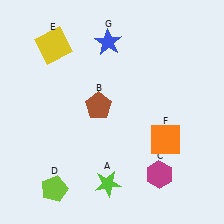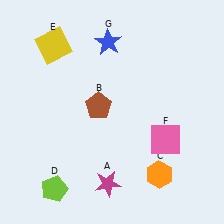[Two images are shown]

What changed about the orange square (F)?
In Image 1, F is orange. In Image 2, it changed to pink.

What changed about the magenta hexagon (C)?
In Image 1, C is magenta. In Image 2, it changed to orange.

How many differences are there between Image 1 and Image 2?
There are 3 differences between the two images.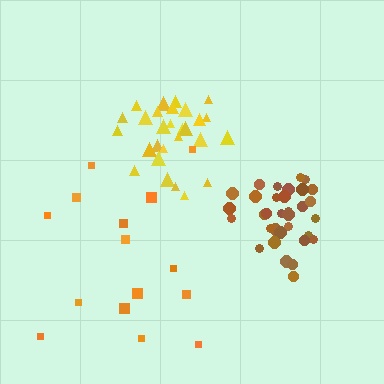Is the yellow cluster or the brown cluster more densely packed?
Brown.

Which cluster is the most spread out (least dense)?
Orange.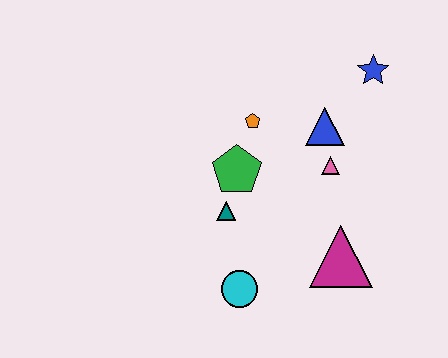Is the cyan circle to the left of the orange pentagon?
Yes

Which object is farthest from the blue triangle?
The cyan circle is farthest from the blue triangle.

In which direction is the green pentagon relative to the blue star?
The green pentagon is to the left of the blue star.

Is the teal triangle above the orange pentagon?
No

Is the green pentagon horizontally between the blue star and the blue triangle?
No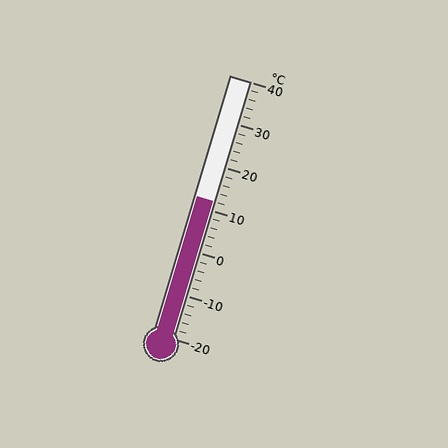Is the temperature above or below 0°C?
The temperature is above 0°C.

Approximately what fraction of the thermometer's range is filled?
The thermometer is filled to approximately 55% of its range.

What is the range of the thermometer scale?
The thermometer scale ranges from -20°C to 40°C.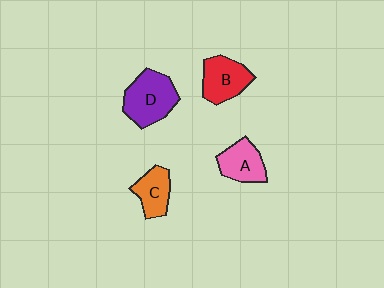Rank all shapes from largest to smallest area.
From largest to smallest: D (purple), B (red), A (pink), C (orange).